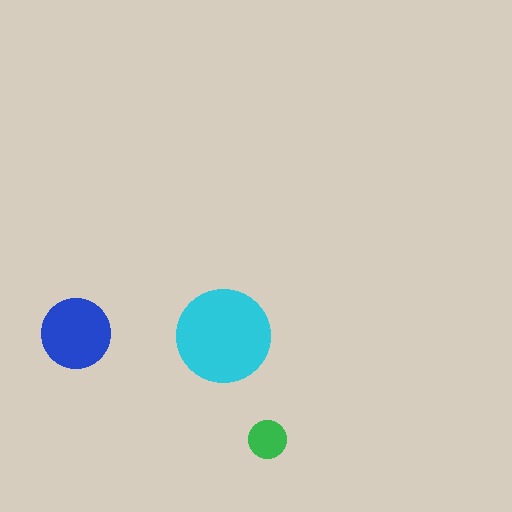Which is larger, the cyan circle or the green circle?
The cyan one.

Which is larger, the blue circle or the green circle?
The blue one.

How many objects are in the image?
There are 3 objects in the image.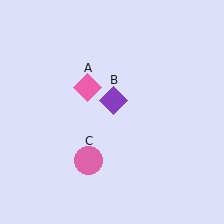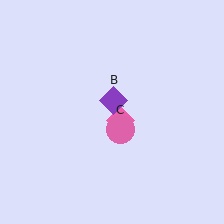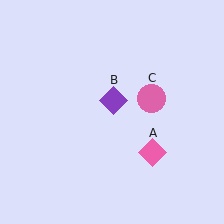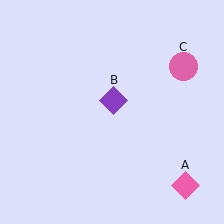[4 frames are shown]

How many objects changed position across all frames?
2 objects changed position: pink diamond (object A), pink circle (object C).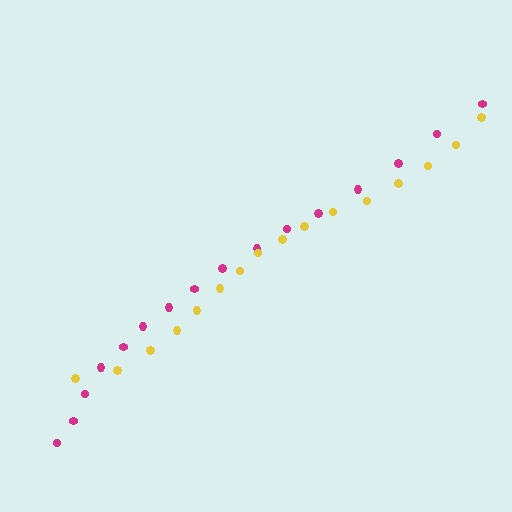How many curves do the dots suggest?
There are 2 distinct paths.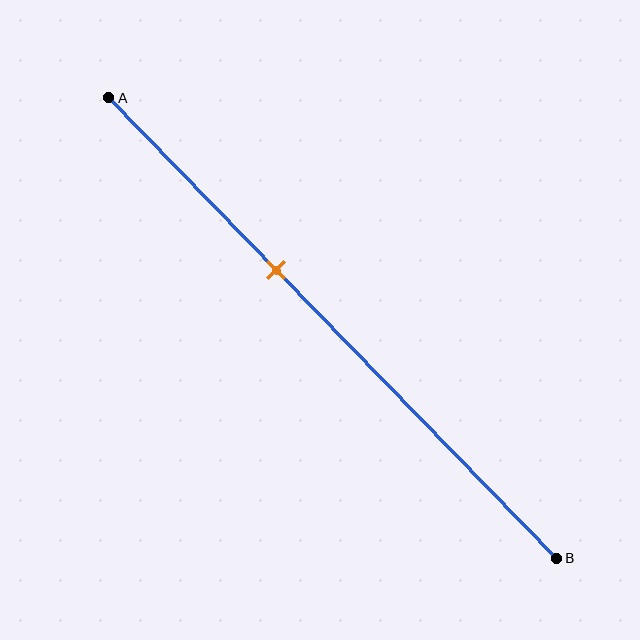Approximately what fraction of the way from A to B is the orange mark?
The orange mark is approximately 35% of the way from A to B.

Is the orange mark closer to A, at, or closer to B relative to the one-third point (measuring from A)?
The orange mark is closer to point B than the one-third point of segment AB.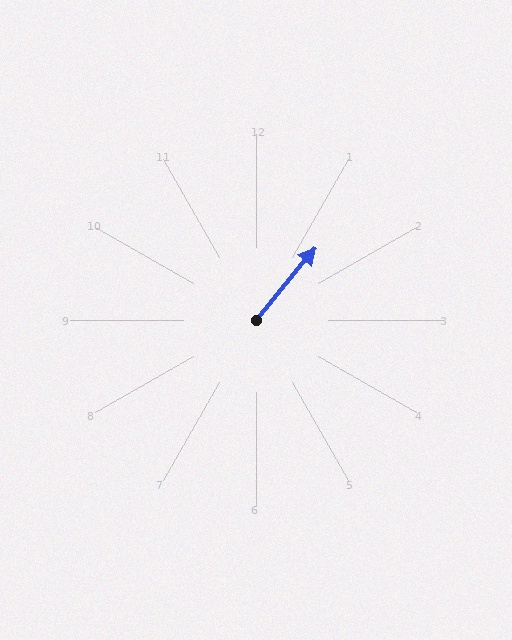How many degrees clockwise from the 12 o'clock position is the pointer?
Approximately 39 degrees.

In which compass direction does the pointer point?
Northeast.